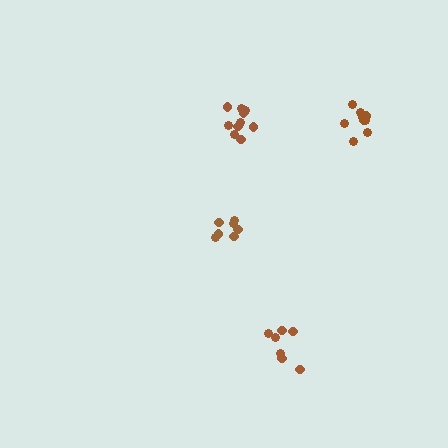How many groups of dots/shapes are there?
There are 4 groups.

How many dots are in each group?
Group 1: 9 dots, Group 2: 7 dots, Group 3: 7 dots, Group 4: 10 dots (33 total).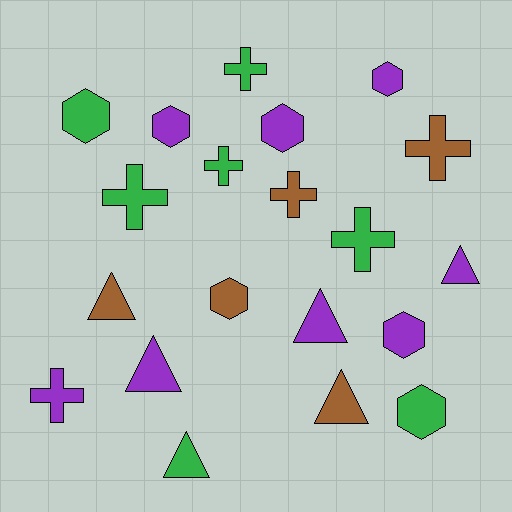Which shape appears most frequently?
Hexagon, with 7 objects.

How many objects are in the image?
There are 20 objects.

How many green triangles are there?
There is 1 green triangle.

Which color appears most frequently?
Purple, with 8 objects.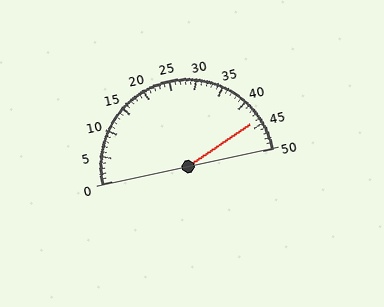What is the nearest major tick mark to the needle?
The nearest major tick mark is 45.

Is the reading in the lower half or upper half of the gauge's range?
The reading is in the upper half of the range (0 to 50).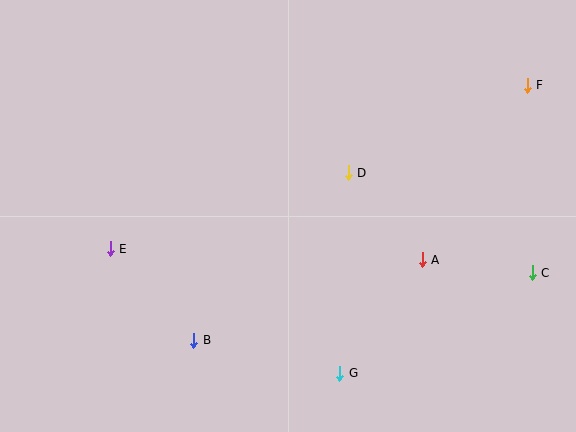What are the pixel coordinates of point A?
Point A is at (422, 260).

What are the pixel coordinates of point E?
Point E is at (110, 249).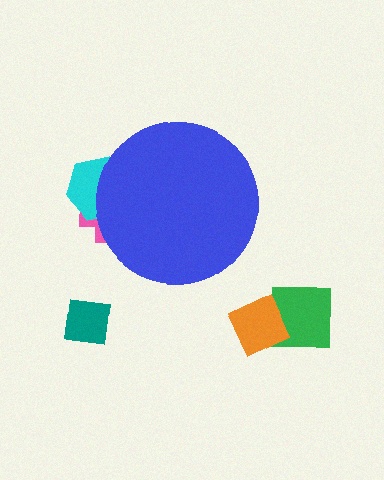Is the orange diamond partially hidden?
No, the orange diamond is fully visible.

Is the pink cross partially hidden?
Yes, the pink cross is partially hidden behind the blue circle.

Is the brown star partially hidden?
Yes, the brown star is partially hidden behind the blue circle.